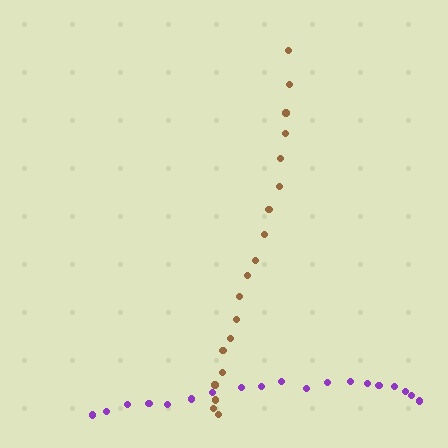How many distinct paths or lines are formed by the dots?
There are 2 distinct paths.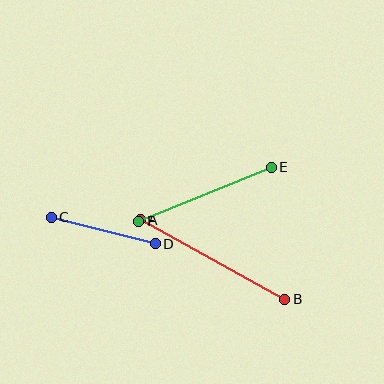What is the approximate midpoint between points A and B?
The midpoint is at approximately (212, 260) pixels.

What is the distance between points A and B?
The distance is approximately 165 pixels.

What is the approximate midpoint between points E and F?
The midpoint is at approximately (205, 194) pixels.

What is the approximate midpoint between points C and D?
The midpoint is at approximately (103, 230) pixels.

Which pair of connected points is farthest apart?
Points A and B are farthest apart.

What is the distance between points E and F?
The distance is approximately 143 pixels.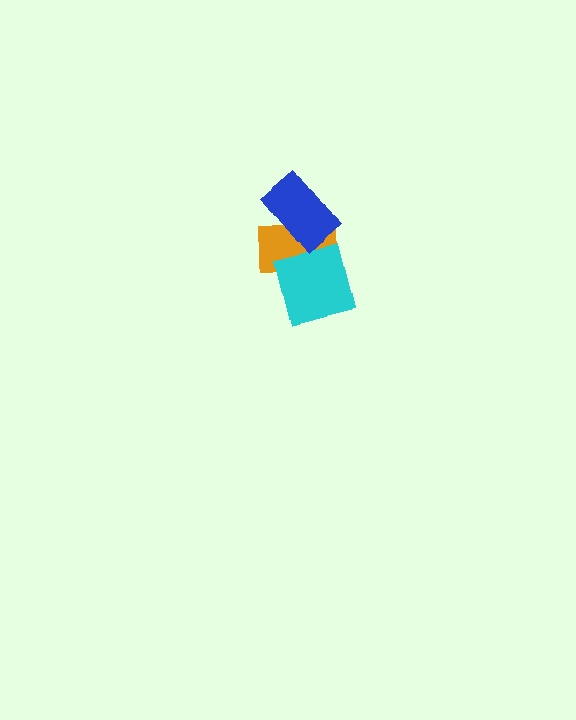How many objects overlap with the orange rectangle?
2 objects overlap with the orange rectangle.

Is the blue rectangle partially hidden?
No, no other shape covers it.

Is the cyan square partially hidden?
Yes, it is partially covered by another shape.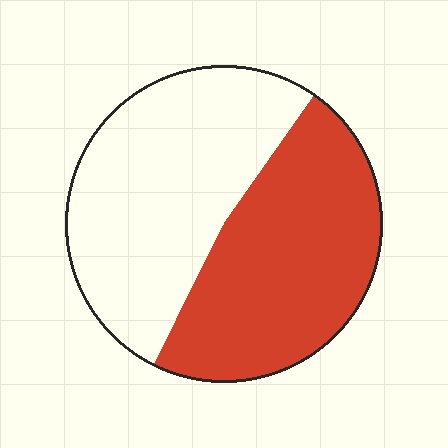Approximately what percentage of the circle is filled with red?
Approximately 50%.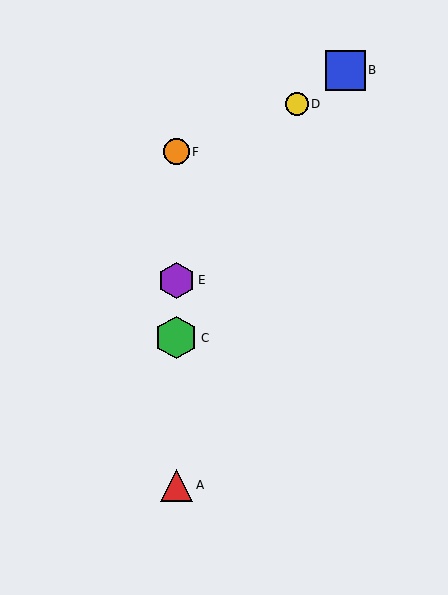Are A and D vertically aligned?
No, A is at x≈176 and D is at x≈297.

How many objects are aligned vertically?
4 objects (A, C, E, F) are aligned vertically.